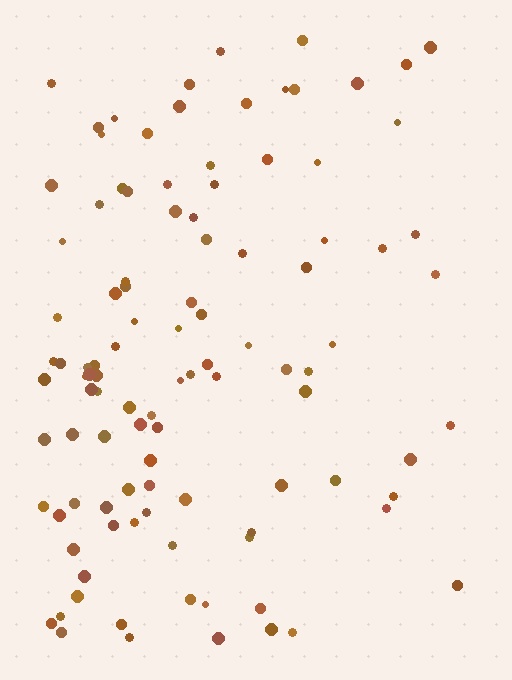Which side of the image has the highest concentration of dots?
The left.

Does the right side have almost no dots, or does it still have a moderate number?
Still a moderate number, just noticeably fewer than the left.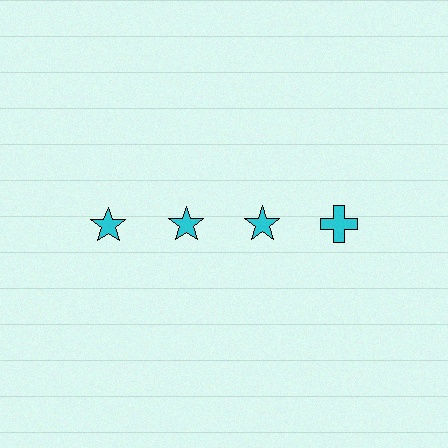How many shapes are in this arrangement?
There are 4 shapes arranged in a grid pattern.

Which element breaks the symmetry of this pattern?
The cyan cross in the top row, second from right column breaks the symmetry. All other shapes are cyan stars.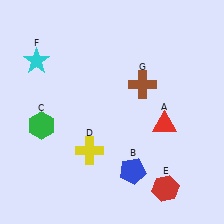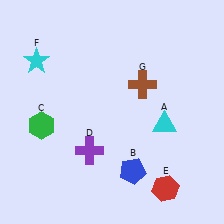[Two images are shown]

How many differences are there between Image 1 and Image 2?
There are 2 differences between the two images.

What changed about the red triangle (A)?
In Image 1, A is red. In Image 2, it changed to cyan.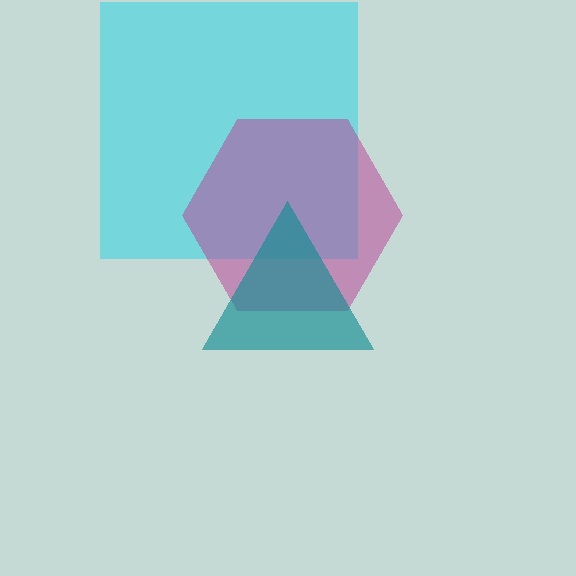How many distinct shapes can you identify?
There are 3 distinct shapes: a cyan square, a magenta hexagon, a teal triangle.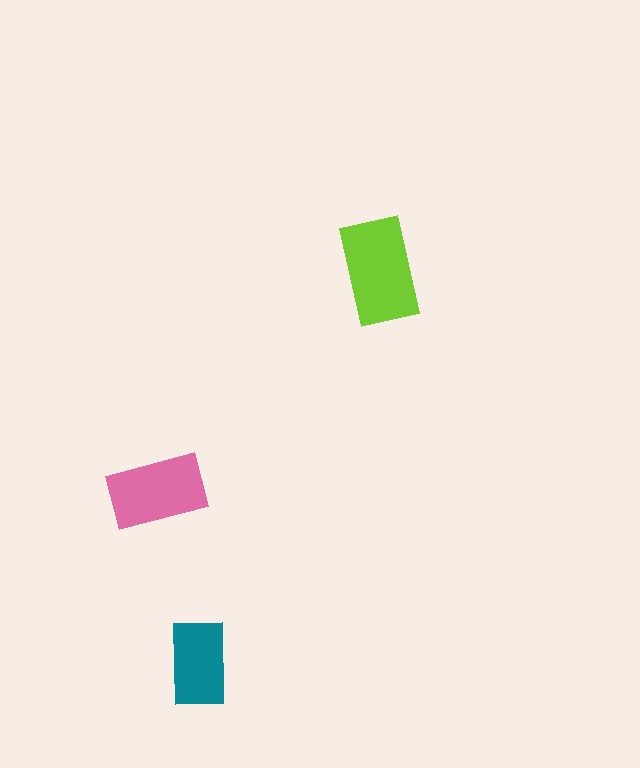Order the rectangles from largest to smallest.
the lime one, the pink one, the teal one.